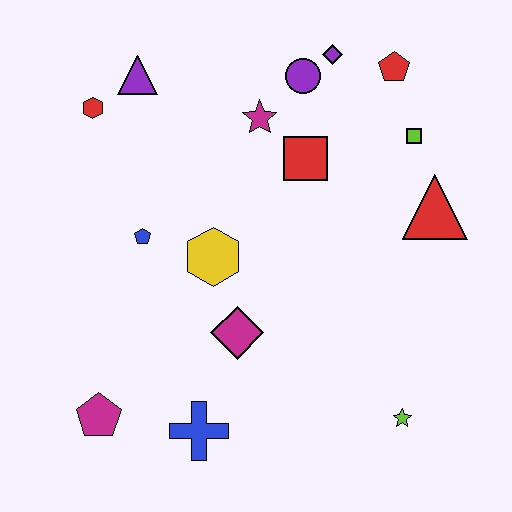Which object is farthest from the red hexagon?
The lime star is farthest from the red hexagon.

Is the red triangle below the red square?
Yes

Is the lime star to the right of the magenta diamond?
Yes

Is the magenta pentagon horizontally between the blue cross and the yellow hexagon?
No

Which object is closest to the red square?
The magenta star is closest to the red square.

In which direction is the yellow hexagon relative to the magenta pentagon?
The yellow hexagon is above the magenta pentagon.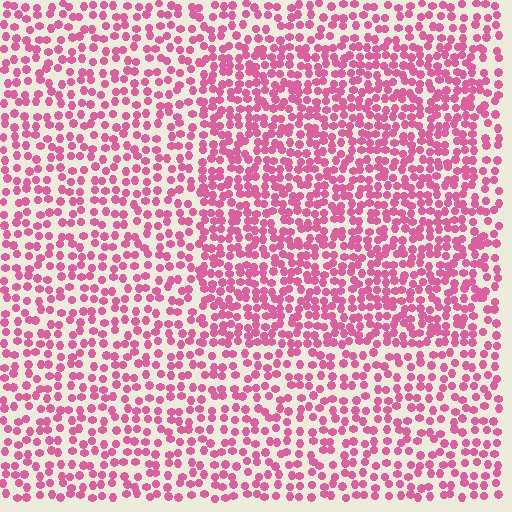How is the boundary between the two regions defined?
The boundary is defined by a change in element density (approximately 1.6x ratio). All elements are the same color, size, and shape.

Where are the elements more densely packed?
The elements are more densely packed inside the rectangle boundary.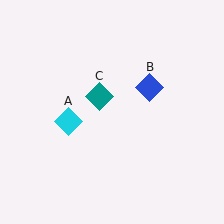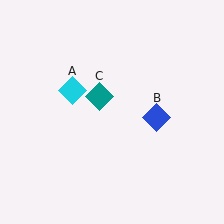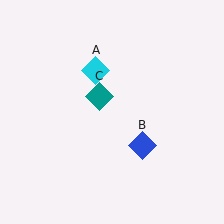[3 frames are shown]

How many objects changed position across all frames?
2 objects changed position: cyan diamond (object A), blue diamond (object B).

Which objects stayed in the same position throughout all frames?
Teal diamond (object C) remained stationary.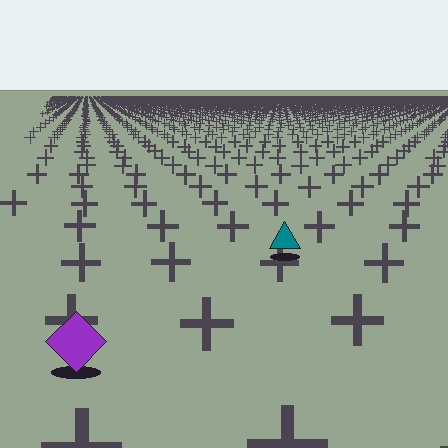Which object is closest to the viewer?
The purple diamond is closest. The texture marks near it are larger and more spread out.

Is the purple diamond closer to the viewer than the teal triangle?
Yes. The purple diamond is closer — you can tell from the texture gradient: the ground texture is coarser near it.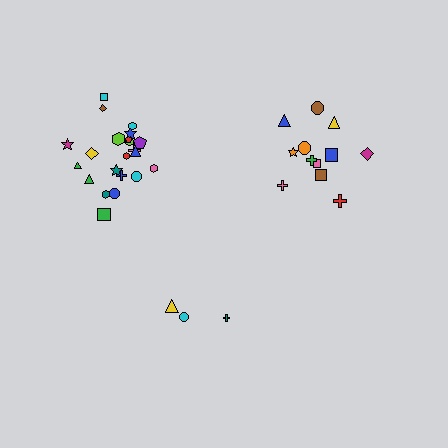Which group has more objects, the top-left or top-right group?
The top-left group.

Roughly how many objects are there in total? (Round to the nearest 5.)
Roughly 35 objects in total.